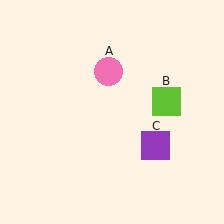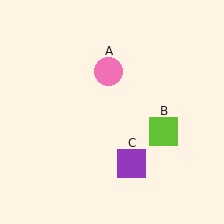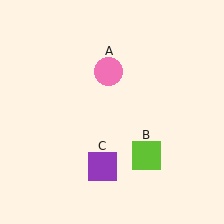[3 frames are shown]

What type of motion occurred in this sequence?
The lime square (object B), purple square (object C) rotated clockwise around the center of the scene.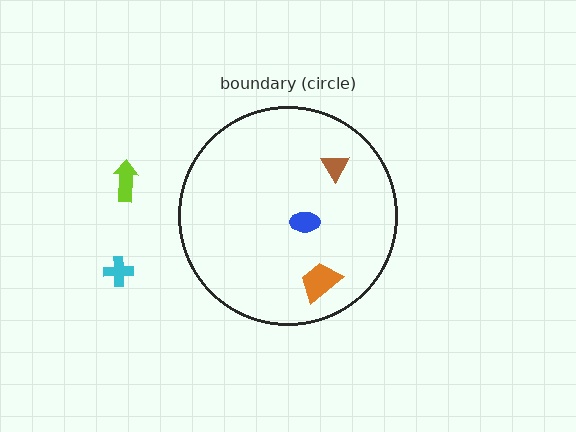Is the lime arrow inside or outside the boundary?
Outside.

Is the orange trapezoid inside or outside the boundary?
Inside.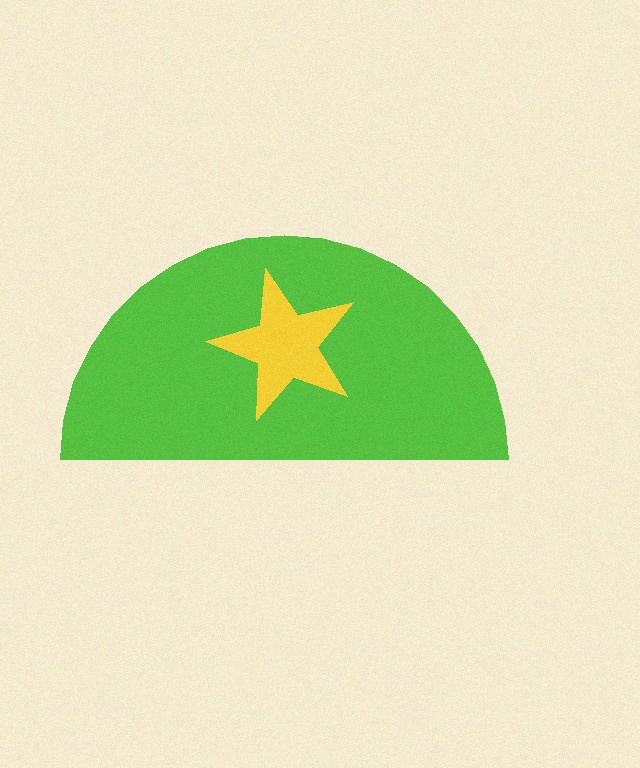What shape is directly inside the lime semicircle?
The yellow star.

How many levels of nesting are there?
2.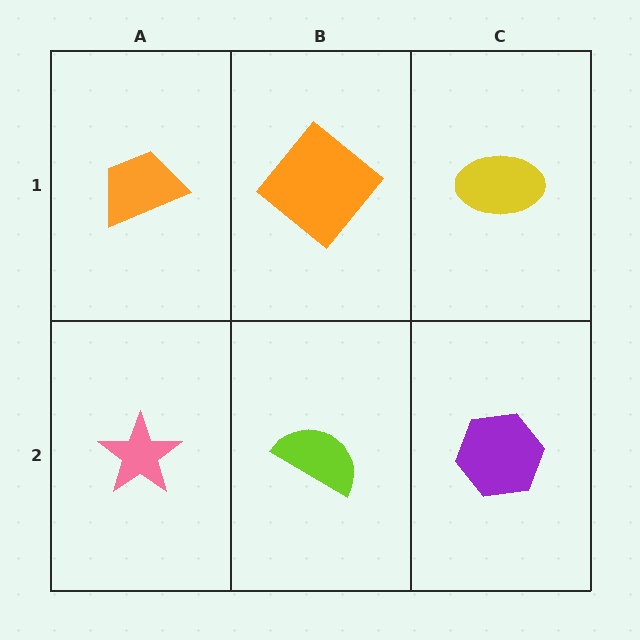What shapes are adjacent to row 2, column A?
An orange trapezoid (row 1, column A), a lime semicircle (row 2, column B).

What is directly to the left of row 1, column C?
An orange diamond.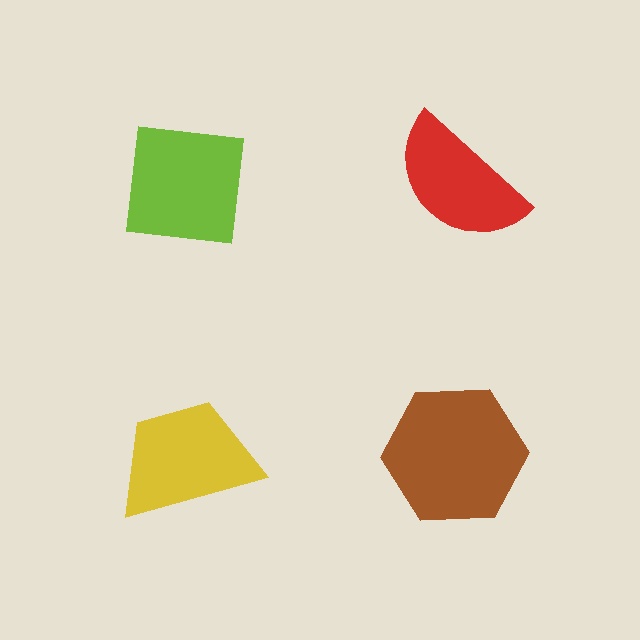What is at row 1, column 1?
A lime square.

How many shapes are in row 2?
2 shapes.